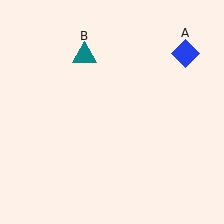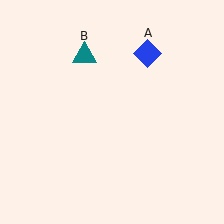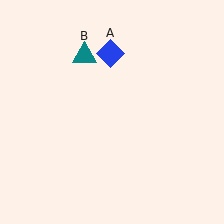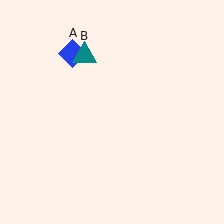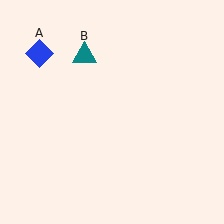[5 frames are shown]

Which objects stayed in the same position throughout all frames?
Teal triangle (object B) remained stationary.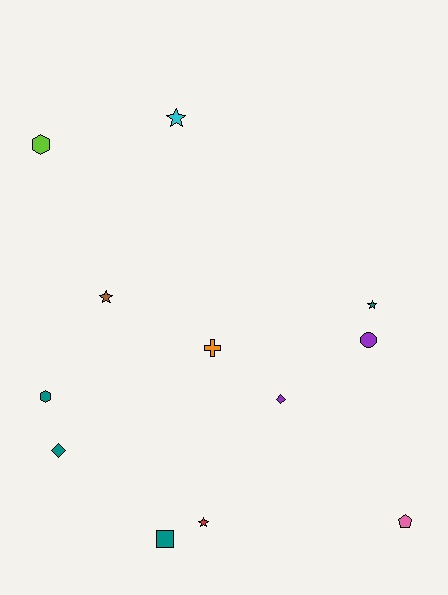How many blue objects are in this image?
There are no blue objects.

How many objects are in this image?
There are 12 objects.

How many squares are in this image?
There is 1 square.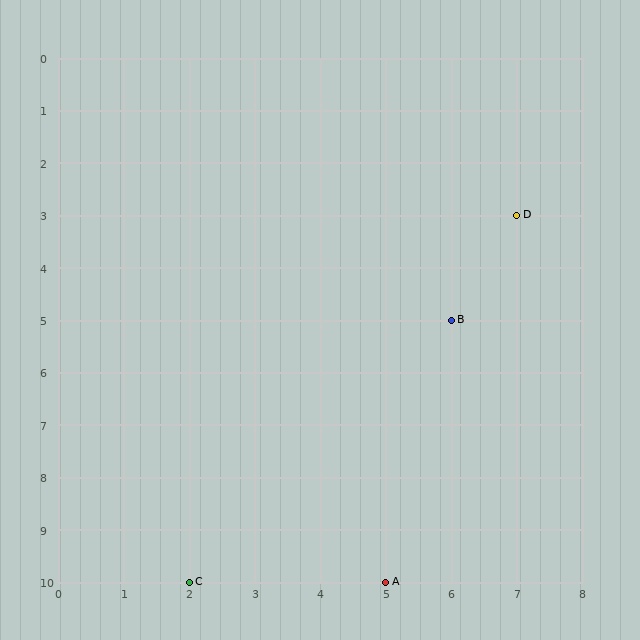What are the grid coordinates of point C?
Point C is at grid coordinates (2, 10).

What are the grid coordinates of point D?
Point D is at grid coordinates (7, 3).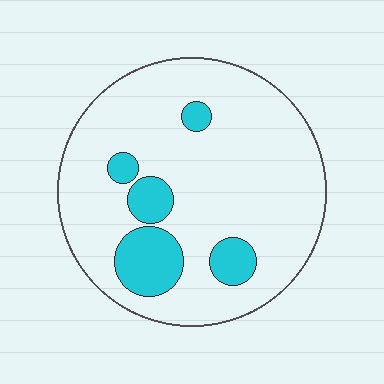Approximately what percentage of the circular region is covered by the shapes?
Approximately 15%.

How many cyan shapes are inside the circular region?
5.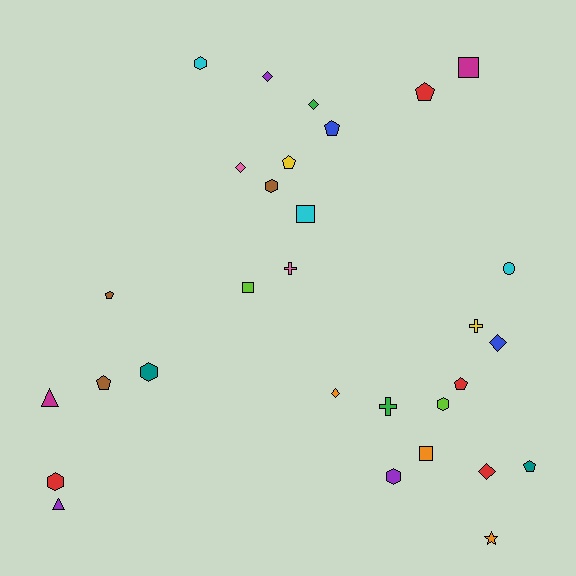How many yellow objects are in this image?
There are 2 yellow objects.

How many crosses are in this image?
There are 3 crosses.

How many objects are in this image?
There are 30 objects.